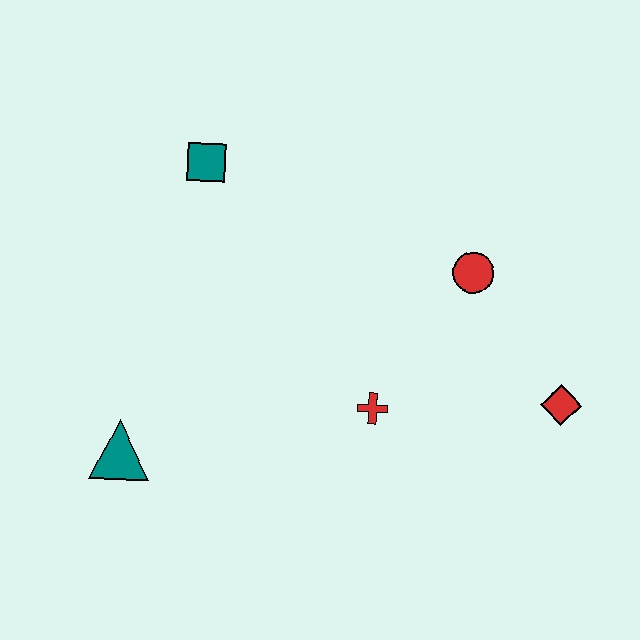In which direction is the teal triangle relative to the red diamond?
The teal triangle is to the left of the red diamond.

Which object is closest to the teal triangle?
The red cross is closest to the teal triangle.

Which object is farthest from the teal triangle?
The red diamond is farthest from the teal triangle.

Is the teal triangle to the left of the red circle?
Yes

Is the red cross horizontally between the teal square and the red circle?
Yes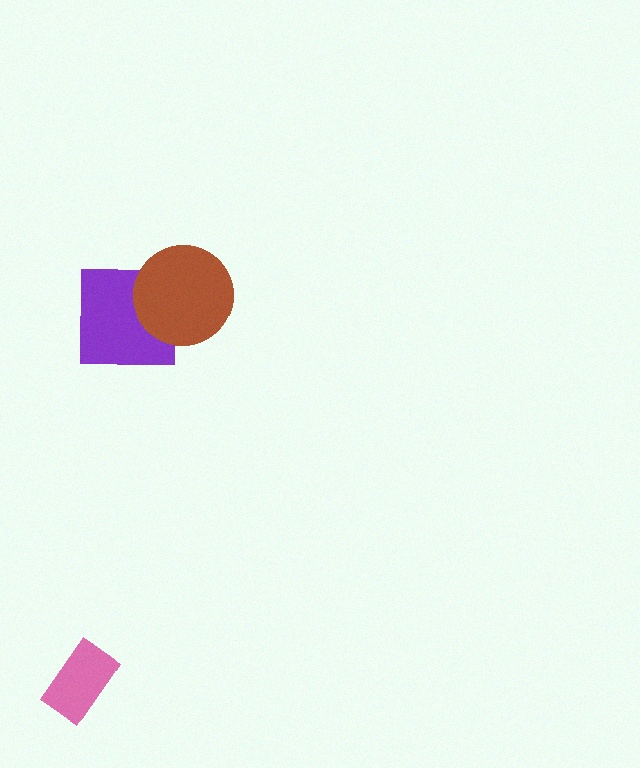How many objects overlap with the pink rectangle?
0 objects overlap with the pink rectangle.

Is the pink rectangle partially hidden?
No, no other shape covers it.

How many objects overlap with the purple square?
1 object overlaps with the purple square.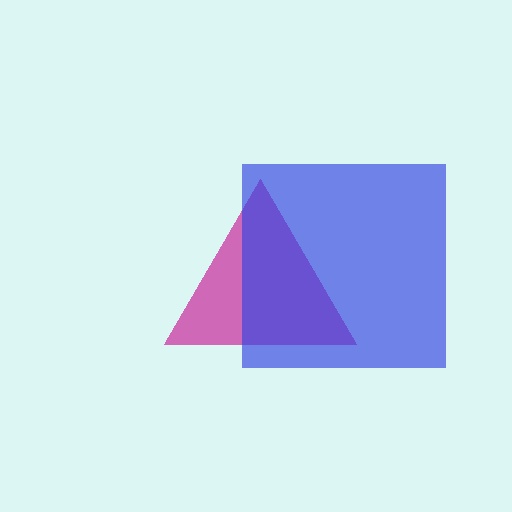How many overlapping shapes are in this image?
There are 2 overlapping shapes in the image.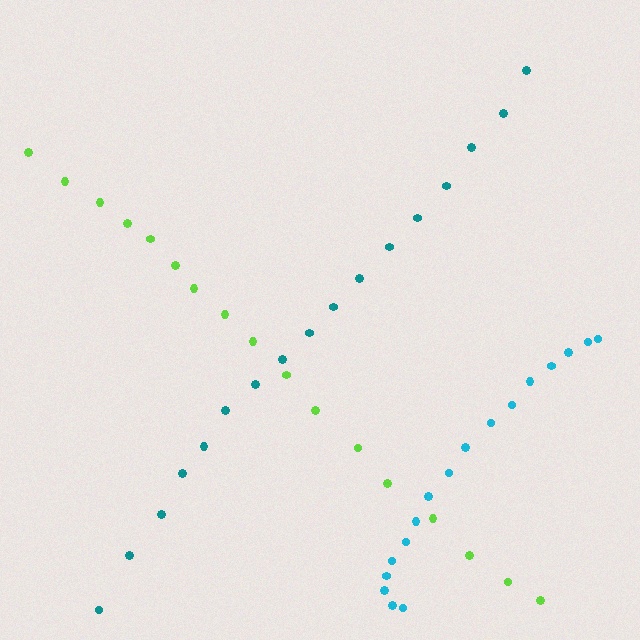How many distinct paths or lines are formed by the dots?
There are 3 distinct paths.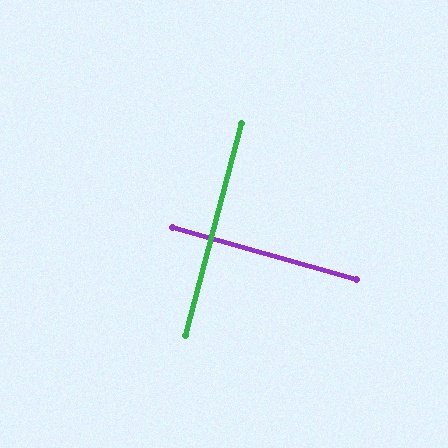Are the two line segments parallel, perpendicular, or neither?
Perpendicular — they meet at approximately 89°.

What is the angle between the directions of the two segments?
Approximately 89 degrees.